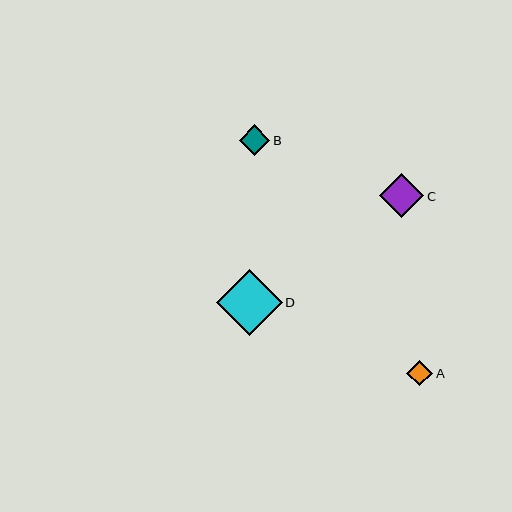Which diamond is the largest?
Diamond D is the largest with a size of approximately 66 pixels.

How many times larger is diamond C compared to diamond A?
Diamond C is approximately 1.7 times the size of diamond A.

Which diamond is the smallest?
Diamond A is the smallest with a size of approximately 26 pixels.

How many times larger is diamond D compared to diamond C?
Diamond D is approximately 1.5 times the size of diamond C.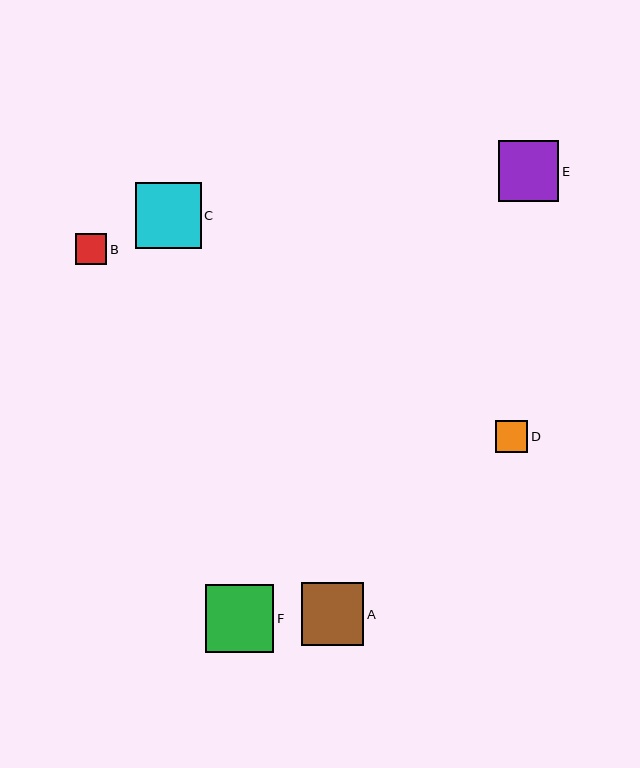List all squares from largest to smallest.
From largest to smallest: F, C, A, E, D, B.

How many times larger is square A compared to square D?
Square A is approximately 1.9 times the size of square D.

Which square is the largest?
Square F is the largest with a size of approximately 68 pixels.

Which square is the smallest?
Square B is the smallest with a size of approximately 31 pixels.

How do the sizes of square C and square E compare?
Square C and square E are approximately the same size.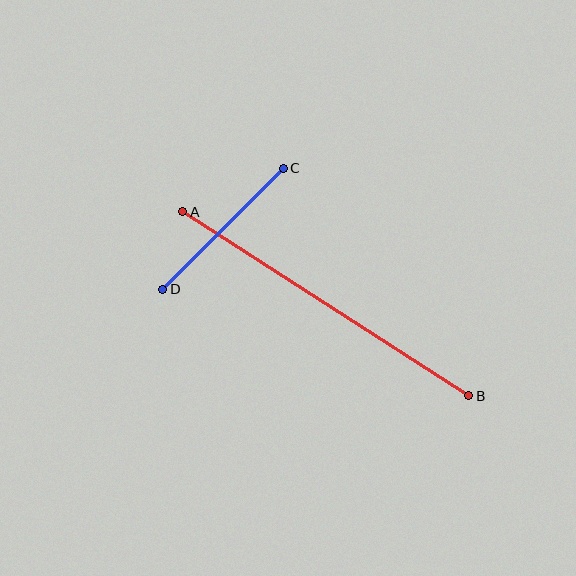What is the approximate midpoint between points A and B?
The midpoint is at approximately (326, 304) pixels.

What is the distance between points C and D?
The distance is approximately 171 pixels.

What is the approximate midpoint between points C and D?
The midpoint is at approximately (223, 229) pixels.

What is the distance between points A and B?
The distance is approximately 340 pixels.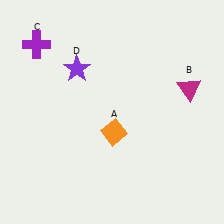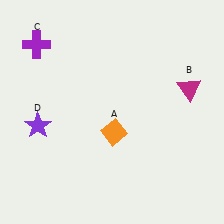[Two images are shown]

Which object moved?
The purple star (D) moved down.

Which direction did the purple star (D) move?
The purple star (D) moved down.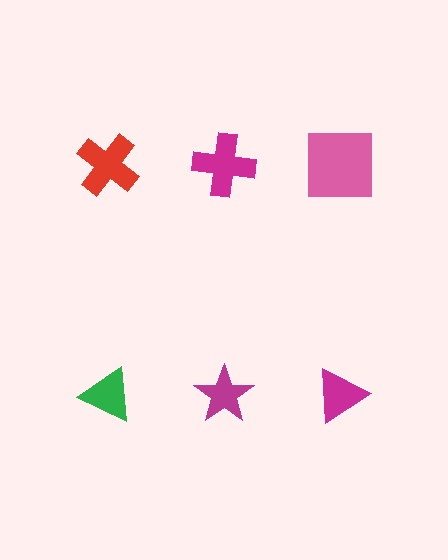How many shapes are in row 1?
3 shapes.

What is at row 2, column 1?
A green triangle.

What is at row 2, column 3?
A magenta triangle.